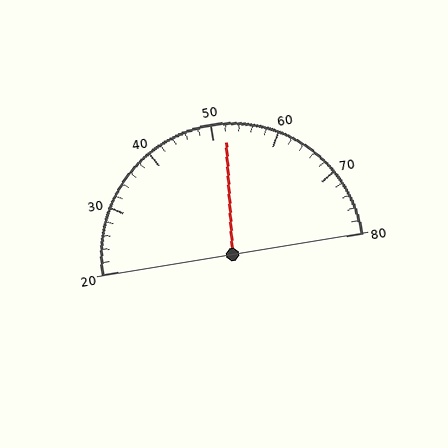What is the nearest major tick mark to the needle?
The nearest major tick mark is 50.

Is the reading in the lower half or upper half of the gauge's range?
The reading is in the upper half of the range (20 to 80).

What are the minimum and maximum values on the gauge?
The gauge ranges from 20 to 80.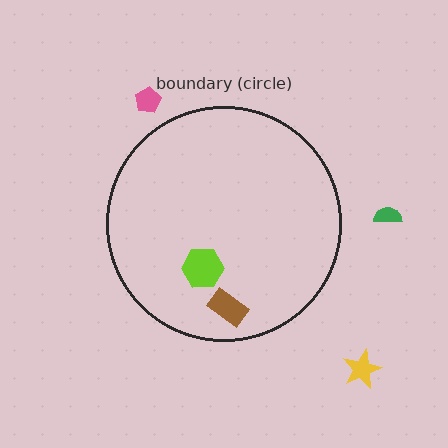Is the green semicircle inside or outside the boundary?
Outside.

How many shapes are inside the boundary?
2 inside, 3 outside.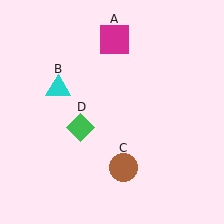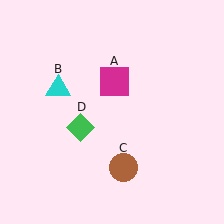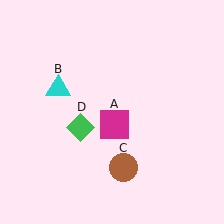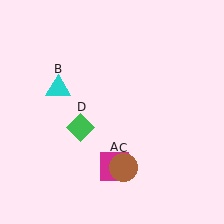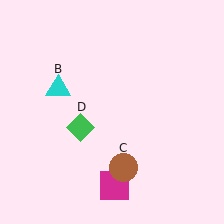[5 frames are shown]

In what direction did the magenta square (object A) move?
The magenta square (object A) moved down.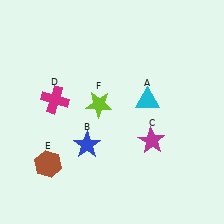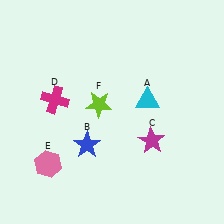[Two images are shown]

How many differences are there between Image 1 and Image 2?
There is 1 difference between the two images.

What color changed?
The hexagon (E) changed from brown in Image 1 to pink in Image 2.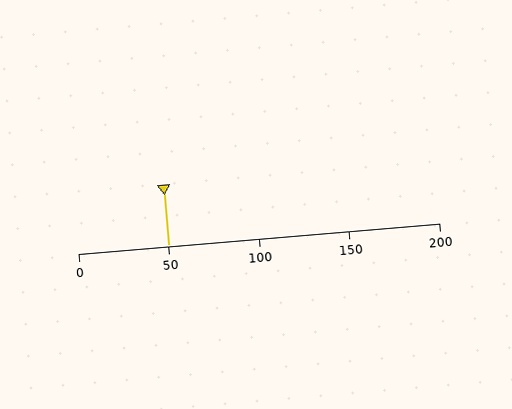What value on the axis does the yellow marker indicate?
The marker indicates approximately 50.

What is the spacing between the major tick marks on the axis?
The major ticks are spaced 50 apart.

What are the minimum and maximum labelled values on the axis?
The axis runs from 0 to 200.